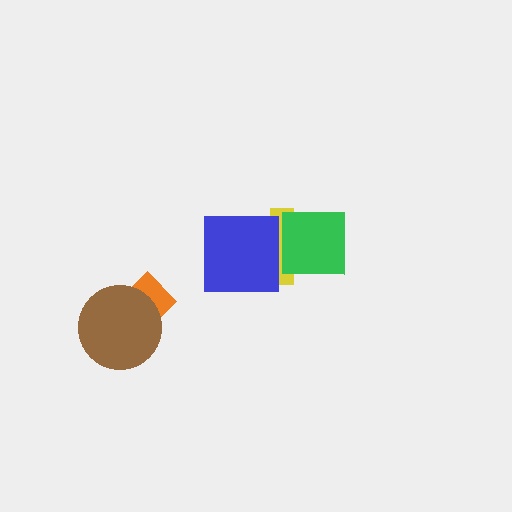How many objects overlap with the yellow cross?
2 objects overlap with the yellow cross.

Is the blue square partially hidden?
No, no other shape covers it.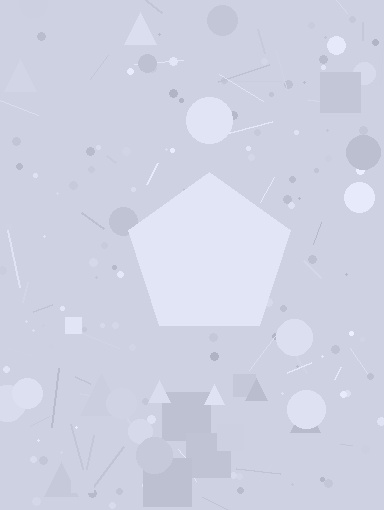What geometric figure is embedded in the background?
A pentagon is embedded in the background.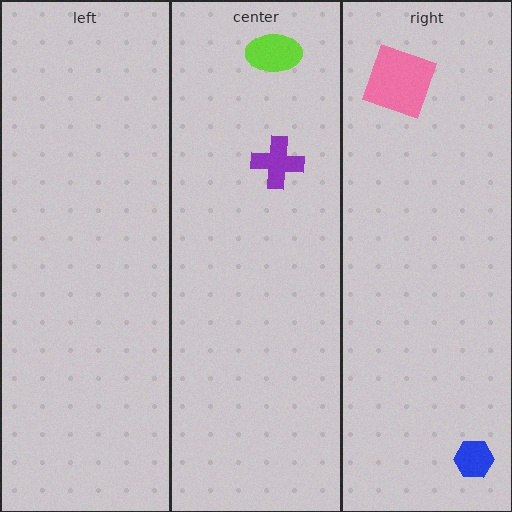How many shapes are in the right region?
2.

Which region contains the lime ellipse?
The center region.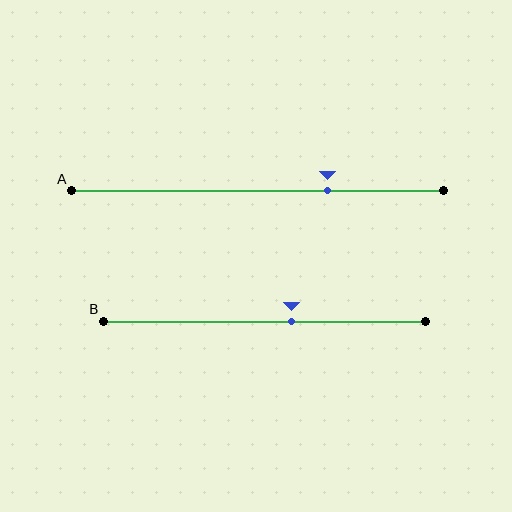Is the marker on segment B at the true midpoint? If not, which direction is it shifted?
No, the marker on segment B is shifted to the right by about 8% of the segment length.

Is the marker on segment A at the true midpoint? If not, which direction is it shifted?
No, the marker on segment A is shifted to the right by about 19% of the segment length.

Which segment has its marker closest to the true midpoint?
Segment B has its marker closest to the true midpoint.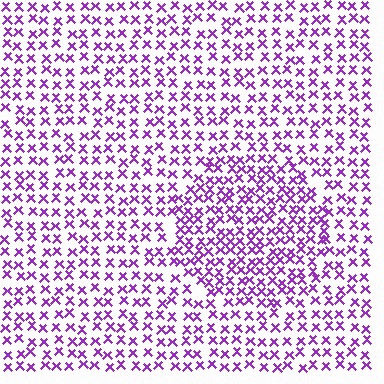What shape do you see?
I see a circle.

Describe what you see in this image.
The image contains small purple elements arranged at two different densities. A circle-shaped region is visible where the elements are more densely packed than the surrounding area.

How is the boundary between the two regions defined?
The boundary is defined by a change in element density (approximately 1.6x ratio). All elements are the same color, size, and shape.